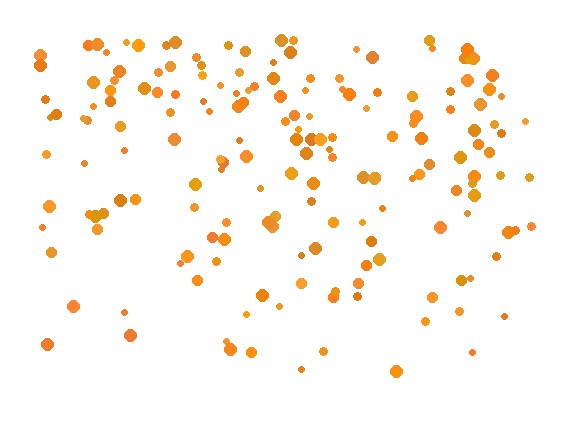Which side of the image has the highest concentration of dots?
The top.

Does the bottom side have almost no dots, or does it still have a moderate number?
Still a moderate number, just noticeably fewer than the top.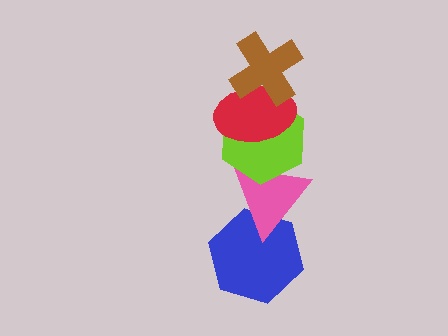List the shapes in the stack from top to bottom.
From top to bottom: the brown cross, the red ellipse, the lime hexagon, the pink triangle, the blue hexagon.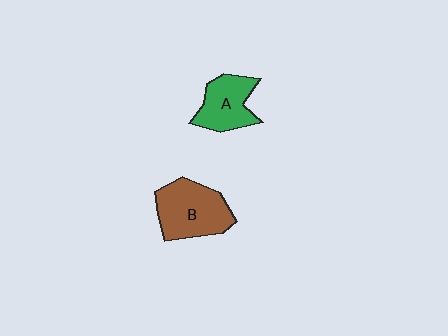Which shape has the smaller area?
Shape A (green).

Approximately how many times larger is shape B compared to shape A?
Approximately 1.3 times.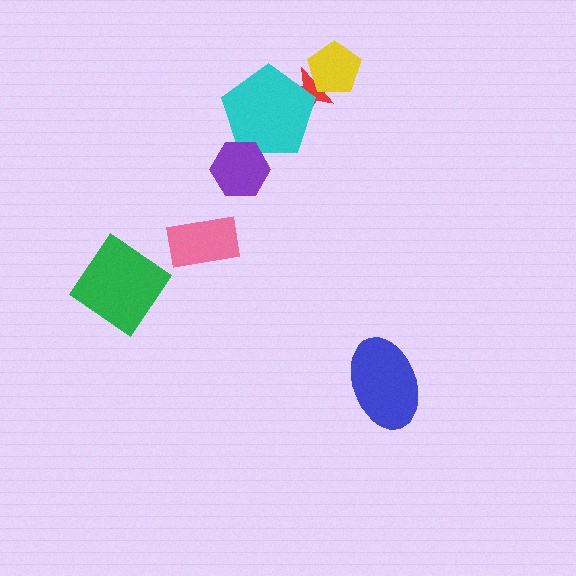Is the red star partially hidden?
Yes, it is partially covered by another shape.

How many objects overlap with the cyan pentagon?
2 objects overlap with the cyan pentagon.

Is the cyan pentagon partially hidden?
Yes, it is partially covered by another shape.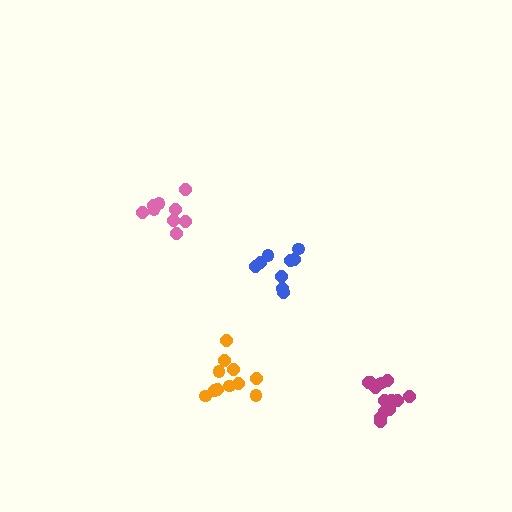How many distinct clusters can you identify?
There are 4 distinct clusters.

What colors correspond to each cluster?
The clusters are colored: blue, magenta, pink, orange.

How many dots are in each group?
Group 1: 9 dots, Group 2: 13 dots, Group 3: 9 dots, Group 4: 11 dots (42 total).